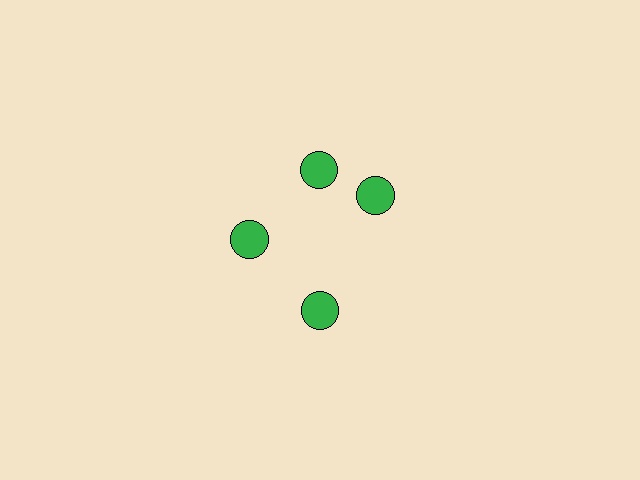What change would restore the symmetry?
The symmetry would be restored by rotating it back into even spacing with its neighbors so that all 4 circles sit at equal angles and equal distance from the center.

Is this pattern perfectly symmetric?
No. The 4 green circles are arranged in a ring, but one element near the 3 o'clock position is rotated out of alignment along the ring, breaking the 4-fold rotational symmetry.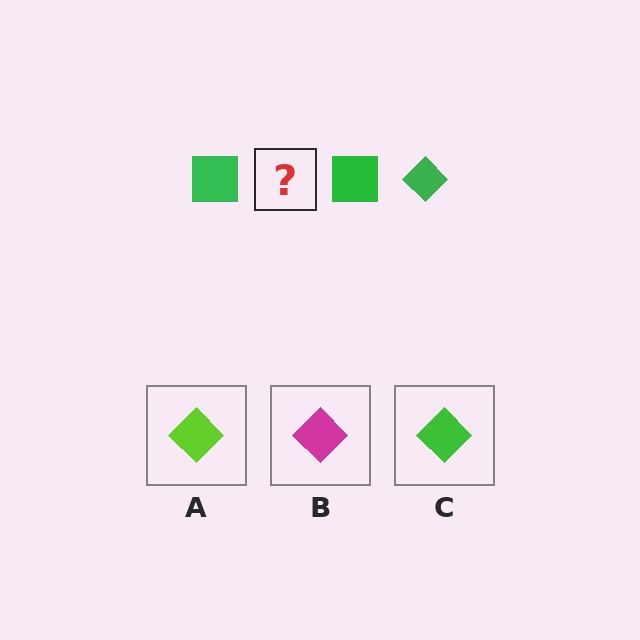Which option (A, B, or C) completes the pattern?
C.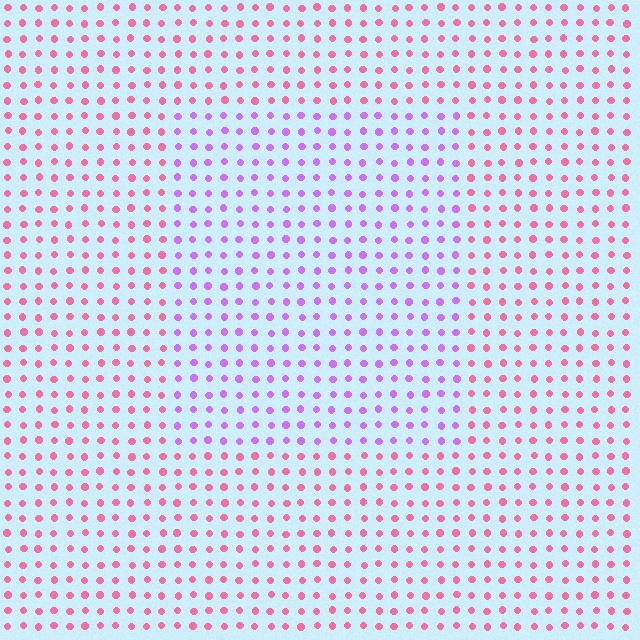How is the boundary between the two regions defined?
The boundary is defined purely by a slight shift in hue (about 53 degrees). Spacing, size, and orientation are identical on both sides.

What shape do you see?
I see a rectangle.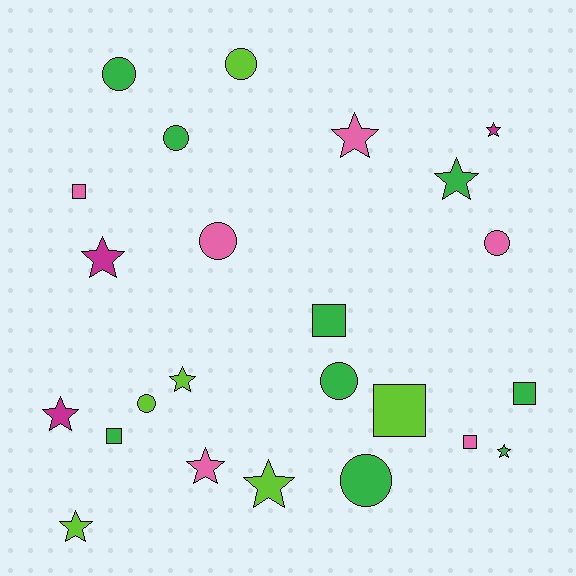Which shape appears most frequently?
Star, with 10 objects.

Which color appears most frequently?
Green, with 9 objects.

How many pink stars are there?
There are 2 pink stars.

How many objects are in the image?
There are 24 objects.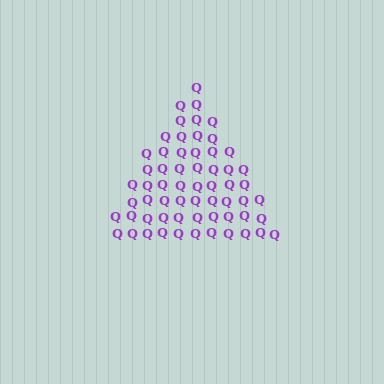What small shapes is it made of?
It is made of small letter Q's.